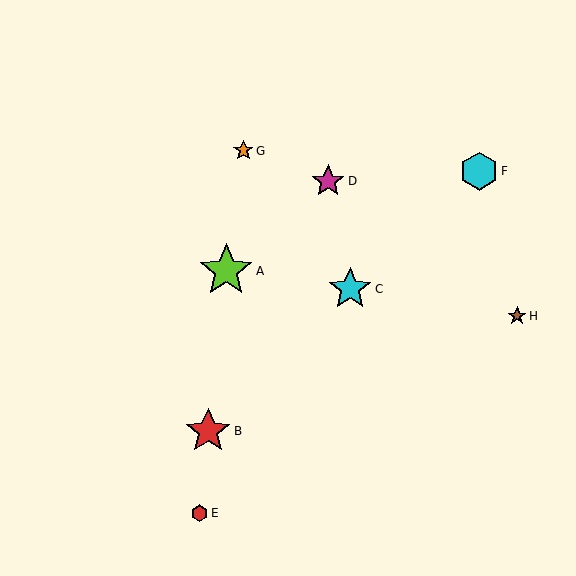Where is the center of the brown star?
The center of the brown star is at (517, 316).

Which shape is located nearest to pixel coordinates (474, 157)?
The cyan hexagon (labeled F) at (479, 171) is nearest to that location.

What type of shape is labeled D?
Shape D is a magenta star.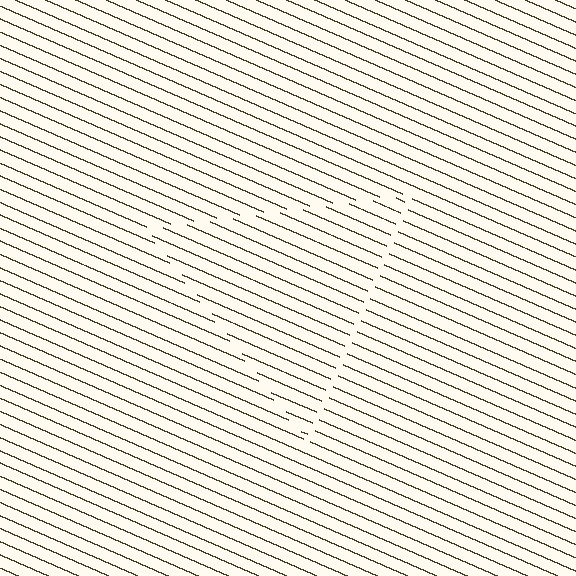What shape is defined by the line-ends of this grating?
An illusory triangle. The interior of the shape contains the same grating, shifted by half a period — the contour is defined by the phase discontinuity where line-ends from the inner and outer gratings abut.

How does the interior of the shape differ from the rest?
The interior of the shape contains the same grating, shifted by half a period — the contour is defined by the phase discontinuity where line-ends from the inner and outer gratings abut.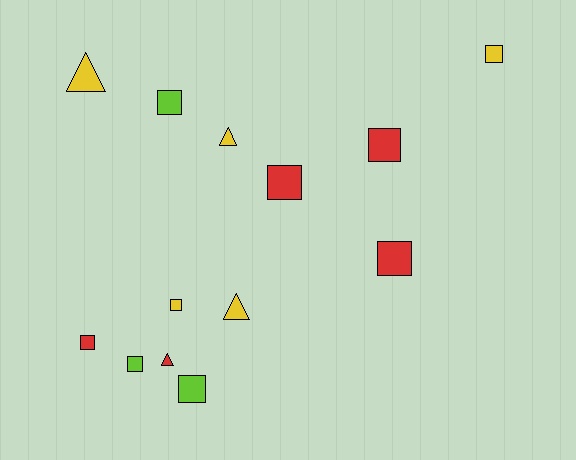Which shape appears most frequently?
Square, with 9 objects.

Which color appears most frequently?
Red, with 5 objects.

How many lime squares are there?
There are 3 lime squares.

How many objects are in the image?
There are 13 objects.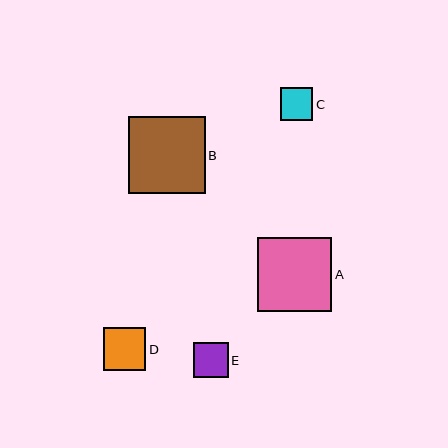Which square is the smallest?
Square C is the smallest with a size of approximately 33 pixels.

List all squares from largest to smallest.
From largest to smallest: B, A, D, E, C.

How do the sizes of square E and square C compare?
Square E and square C are approximately the same size.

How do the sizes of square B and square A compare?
Square B and square A are approximately the same size.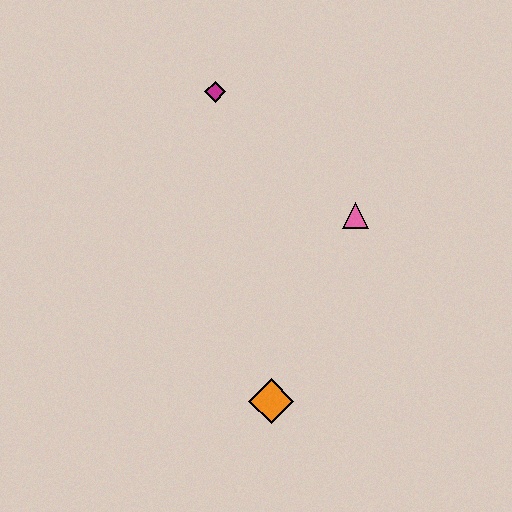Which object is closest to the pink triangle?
The magenta diamond is closest to the pink triangle.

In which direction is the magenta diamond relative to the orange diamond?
The magenta diamond is above the orange diamond.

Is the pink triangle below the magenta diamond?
Yes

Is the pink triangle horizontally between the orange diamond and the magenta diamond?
No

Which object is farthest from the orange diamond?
The magenta diamond is farthest from the orange diamond.